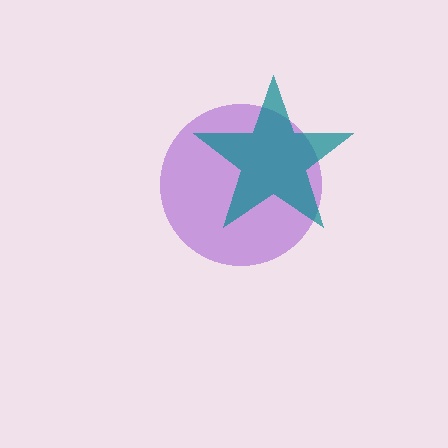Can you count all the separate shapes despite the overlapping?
Yes, there are 2 separate shapes.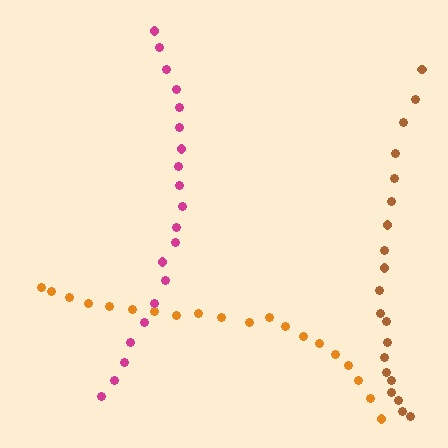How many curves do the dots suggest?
There are 3 distinct paths.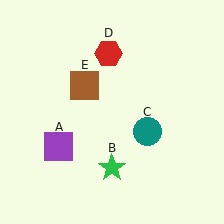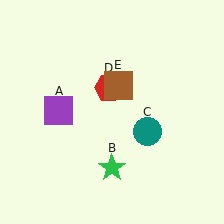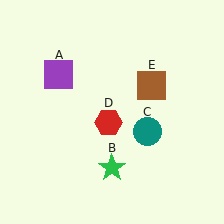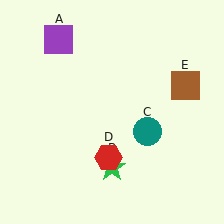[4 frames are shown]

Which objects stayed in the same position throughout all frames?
Green star (object B) and teal circle (object C) remained stationary.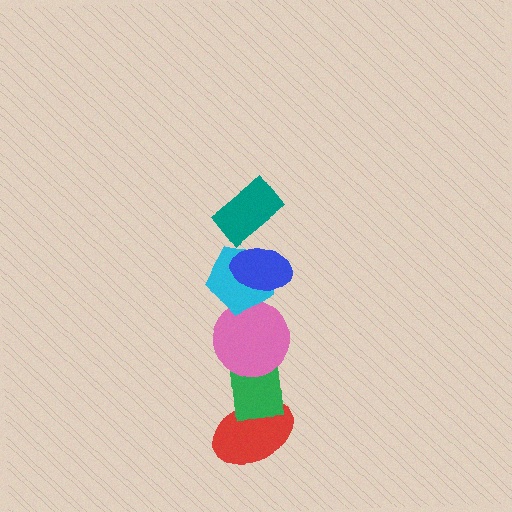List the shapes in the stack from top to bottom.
From top to bottom: the teal rectangle, the blue ellipse, the cyan pentagon, the pink circle, the green rectangle, the red ellipse.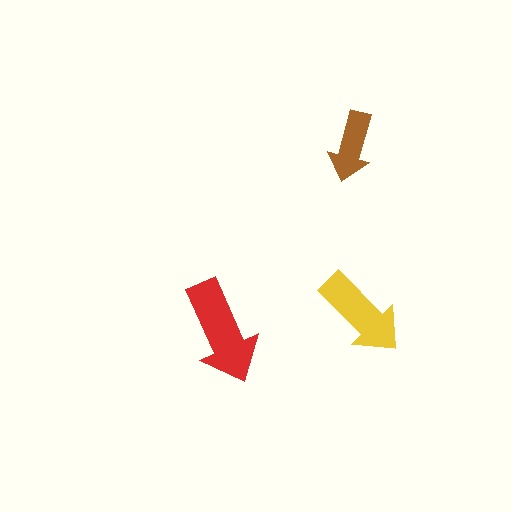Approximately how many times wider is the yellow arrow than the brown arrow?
About 1.5 times wider.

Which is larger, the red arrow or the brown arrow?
The red one.